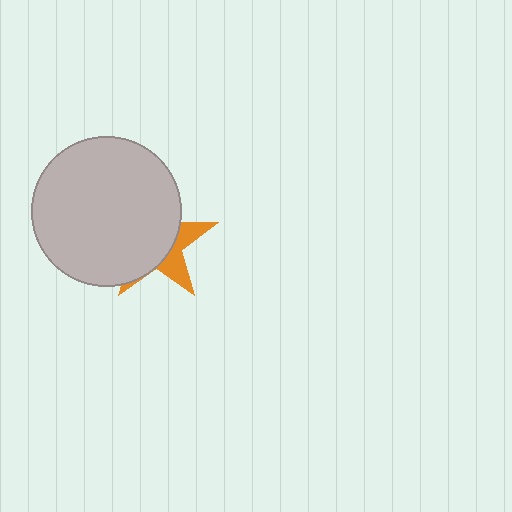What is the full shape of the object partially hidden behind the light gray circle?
The partially hidden object is an orange star.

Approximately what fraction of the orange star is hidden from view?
Roughly 69% of the orange star is hidden behind the light gray circle.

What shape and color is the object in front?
The object in front is a light gray circle.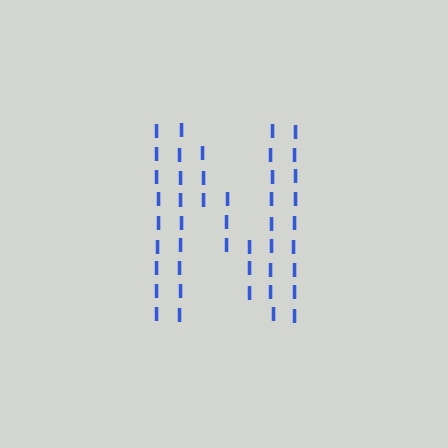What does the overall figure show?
The overall figure shows the letter N.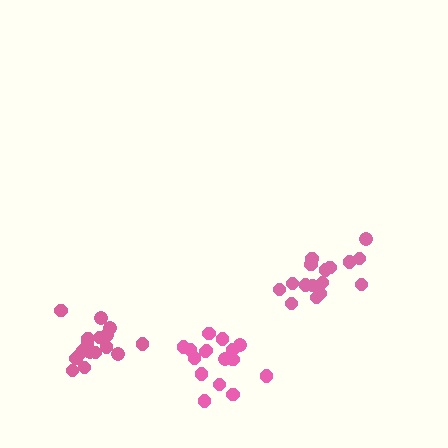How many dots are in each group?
Group 1: 17 dots, Group 2: 16 dots, Group 3: 16 dots (49 total).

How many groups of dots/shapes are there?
There are 3 groups.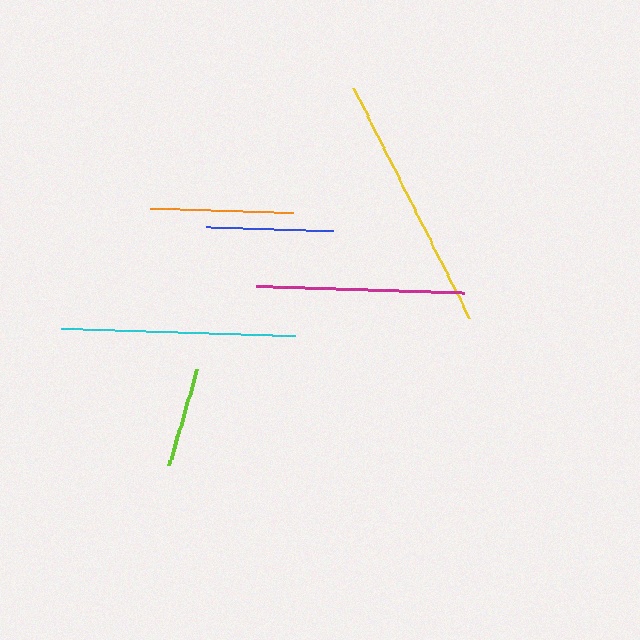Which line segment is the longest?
The yellow line is the longest at approximately 257 pixels.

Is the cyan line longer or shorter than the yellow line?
The yellow line is longer than the cyan line.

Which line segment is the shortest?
The lime line is the shortest at approximately 101 pixels.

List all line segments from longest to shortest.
From longest to shortest: yellow, cyan, magenta, orange, blue, lime.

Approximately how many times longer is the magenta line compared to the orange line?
The magenta line is approximately 1.5 times the length of the orange line.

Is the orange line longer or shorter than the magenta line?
The magenta line is longer than the orange line.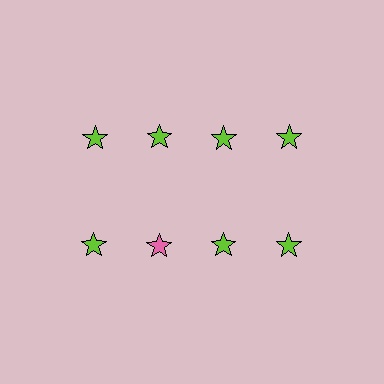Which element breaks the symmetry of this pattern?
The pink star in the second row, second from left column breaks the symmetry. All other shapes are lime stars.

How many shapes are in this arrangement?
There are 8 shapes arranged in a grid pattern.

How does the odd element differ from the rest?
It has a different color: pink instead of lime.